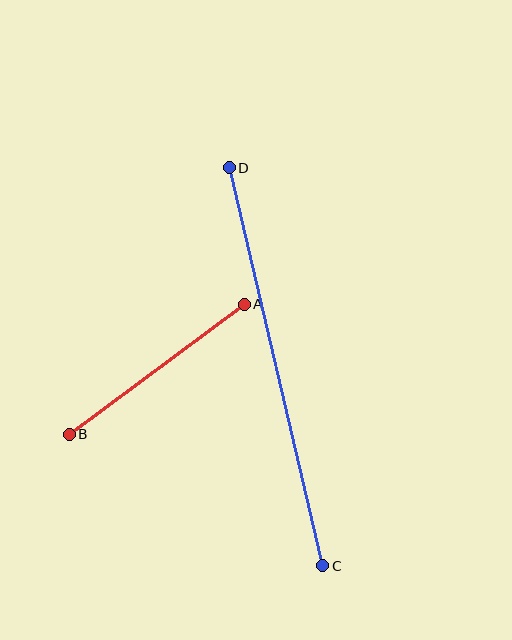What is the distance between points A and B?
The distance is approximately 218 pixels.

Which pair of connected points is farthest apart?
Points C and D are farthest apart.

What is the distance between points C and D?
The distance is approximately 408 pixels.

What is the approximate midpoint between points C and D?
The midpoint is at approximately (276, 367) pixels.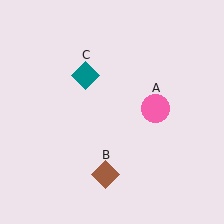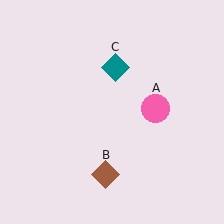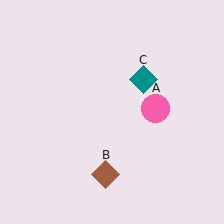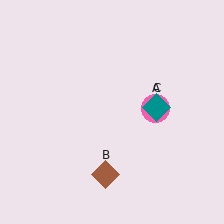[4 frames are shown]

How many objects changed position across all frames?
1 object changed position: teal diamond (object C).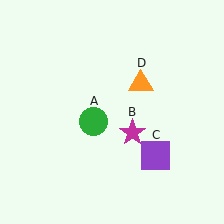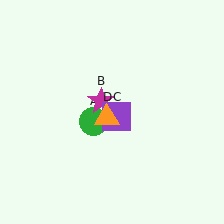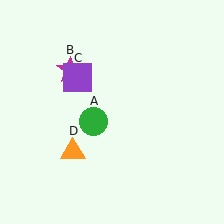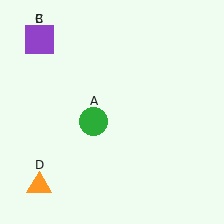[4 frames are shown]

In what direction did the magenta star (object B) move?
The magenta star (object B) moved up and to the left.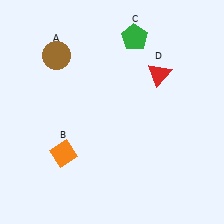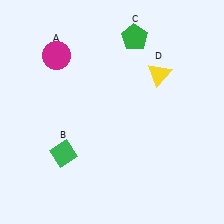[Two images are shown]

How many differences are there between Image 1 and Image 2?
There are 3 differences between the two images.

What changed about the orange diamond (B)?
In Image 1, B is orange. In Image 2, it changed to green.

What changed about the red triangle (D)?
In Image 1, D is red. In Image 2, it changed to yellow.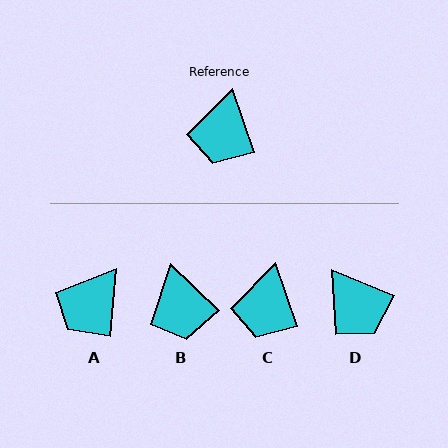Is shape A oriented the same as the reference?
No, it is off by about 23 degrees.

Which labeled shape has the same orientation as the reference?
C.